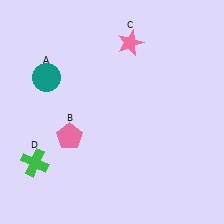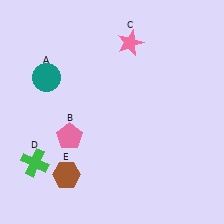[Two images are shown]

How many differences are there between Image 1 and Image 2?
There is 1 difference between the two images.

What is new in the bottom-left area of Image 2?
A brown hexagon (E) was added in the bottom-left area of Image 2.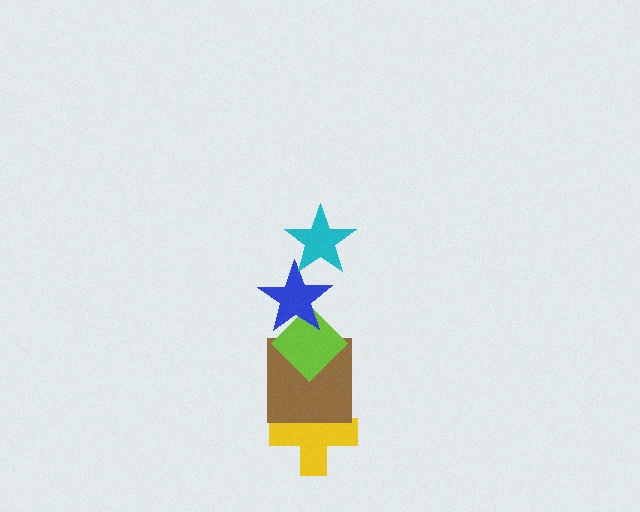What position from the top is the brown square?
The brown square is 4th from the top.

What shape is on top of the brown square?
The lime diamond is on top of the brown square.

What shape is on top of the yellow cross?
The brown square is on top of the yellow cross.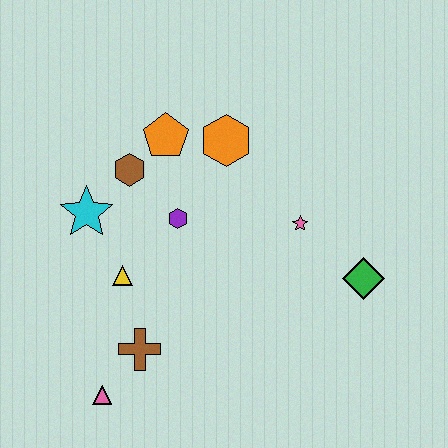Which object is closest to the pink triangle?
The brown cross is closest to the pink triangle.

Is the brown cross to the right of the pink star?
No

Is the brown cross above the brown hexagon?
No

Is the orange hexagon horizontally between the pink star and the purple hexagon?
Yes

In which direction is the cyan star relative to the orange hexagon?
The cyan star is to the left of the orange hexagon.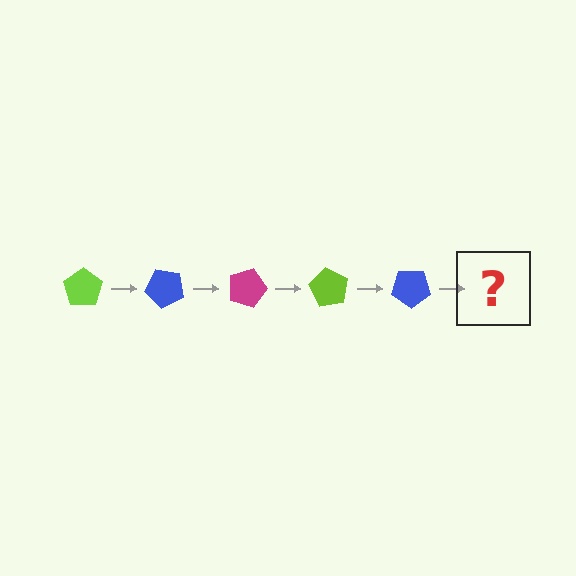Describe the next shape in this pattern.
It should be a magenta pentagon, rotated 225 degrees from the start.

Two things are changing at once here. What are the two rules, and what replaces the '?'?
The two rules are that it rotates 45 degrees each step and the color cycles through lime, blue, and magenta. The '?' should be a magenta pentagon, rotated 225 degrees from the start.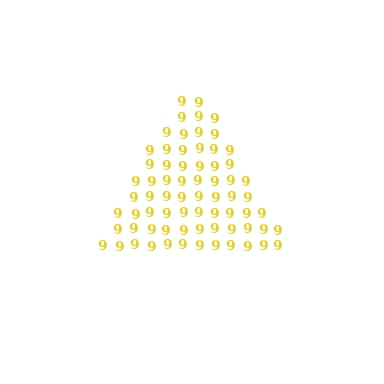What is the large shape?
The large shape is a triangle.